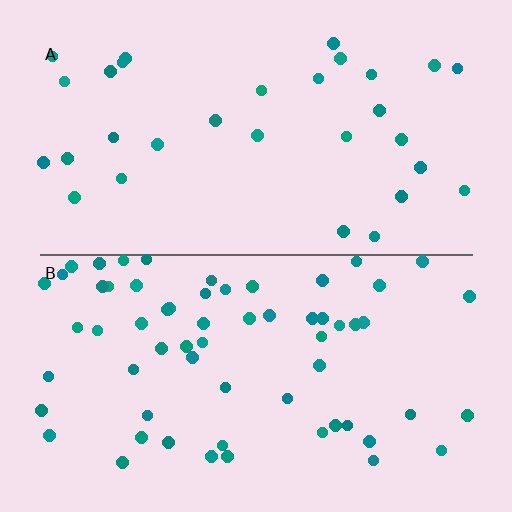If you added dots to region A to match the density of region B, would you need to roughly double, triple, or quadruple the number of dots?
Approximately double.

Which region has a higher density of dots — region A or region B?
B (the bottom).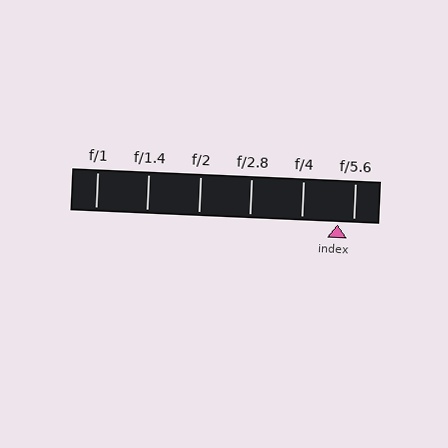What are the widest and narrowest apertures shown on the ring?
The widest aperture shown is f/1 and the narrowest is f/5.6.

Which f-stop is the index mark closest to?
The index mark is closest to f/5.6.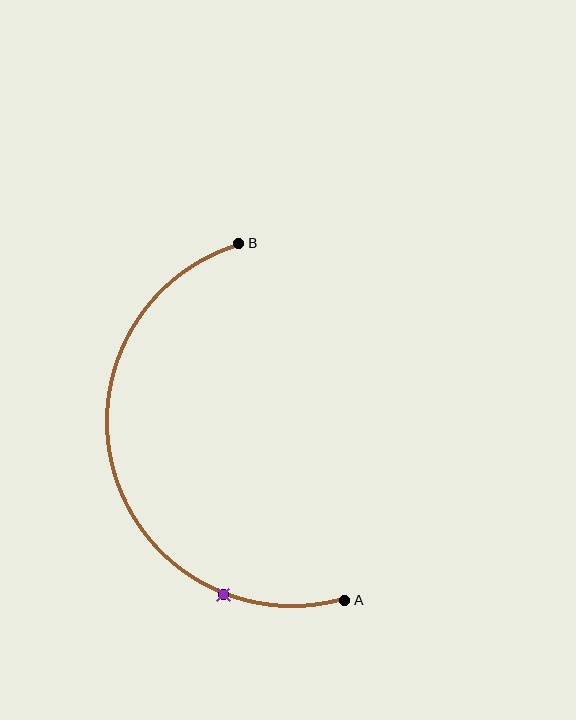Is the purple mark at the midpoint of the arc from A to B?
No. The purple mark lies on the arc but is closer to endpoint A. The arc midpoint would be at the point on the curve equidistant along the arc from both A and B.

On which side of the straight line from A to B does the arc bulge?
The arc bulges to the left of the straight line connecting A and B.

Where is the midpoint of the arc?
The arc midpoint is the point on the curve farthest from the straight line joining A and B. It sits to the left of that line.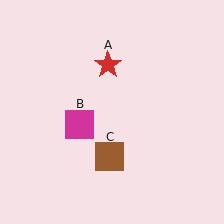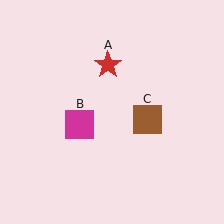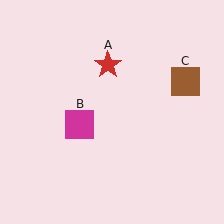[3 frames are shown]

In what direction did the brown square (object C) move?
The brown square (object C) moved up and to the right.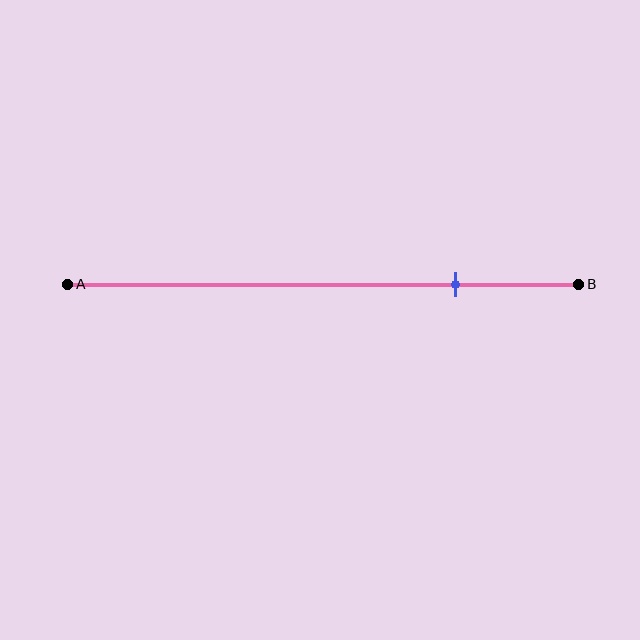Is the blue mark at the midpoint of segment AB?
No, the mark is at about 75% from A, not at the 50% midpoint.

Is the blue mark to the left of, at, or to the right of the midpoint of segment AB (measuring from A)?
The blue mark is to the right of the midpoint of segment AB.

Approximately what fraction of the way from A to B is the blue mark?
The blue mark is approximately 75% of the way from A to B.